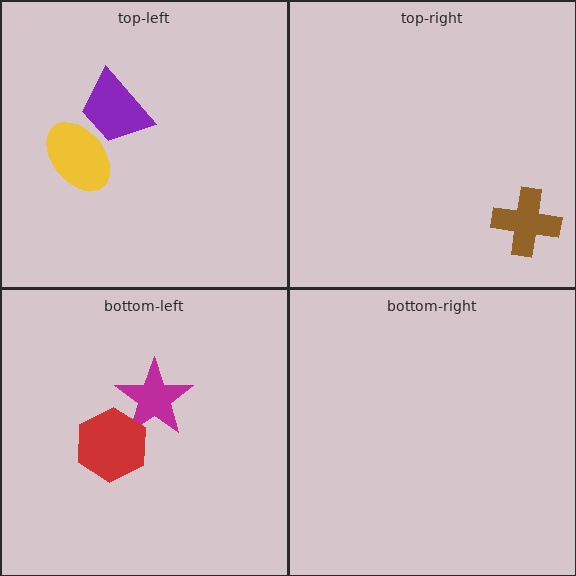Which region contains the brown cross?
The top-right region.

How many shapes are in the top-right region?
1.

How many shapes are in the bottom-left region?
2.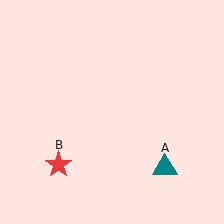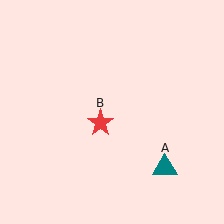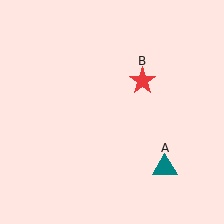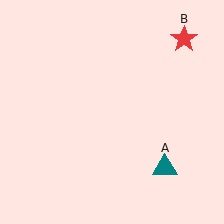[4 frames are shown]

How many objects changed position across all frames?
1 object changed position: red star (object B).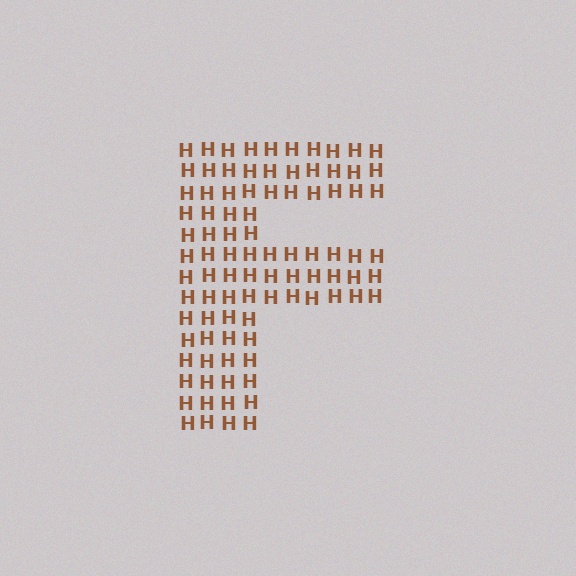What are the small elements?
The small elements are letter H's.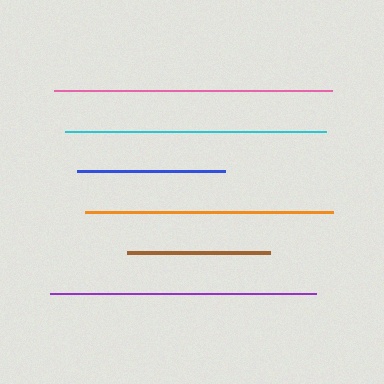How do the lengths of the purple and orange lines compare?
The purple and orange lines are approximately the same length.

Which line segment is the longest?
The pink line is the longest at approximately 279 pixels.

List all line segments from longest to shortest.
From longest to shortest: pink, purple, cyan, orange, blue, brown.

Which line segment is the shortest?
The brown line is the shortest at approximately 143 pixels.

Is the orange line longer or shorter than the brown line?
The orange line is longer than the brown line.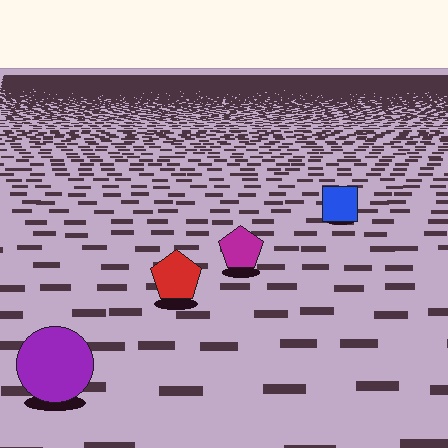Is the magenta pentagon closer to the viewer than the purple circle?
No. The purple circle is closer — you can tell from the texture gradient: the ground texture is coarser near it.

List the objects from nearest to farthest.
From nearest to farthest: the purple circle, the red pentagon, the magenta pentagon, the blue square.